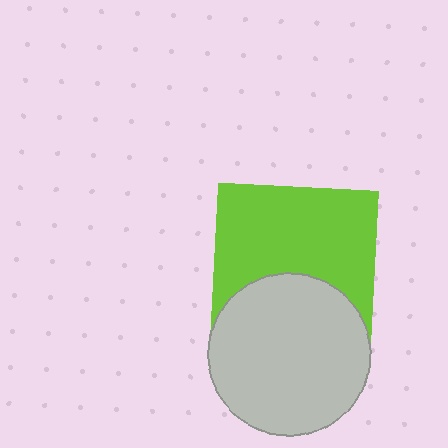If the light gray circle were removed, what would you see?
You would see the complete lime square.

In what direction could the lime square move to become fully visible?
The lime square could move up. That would shift it out from behind the light gray circle entirely.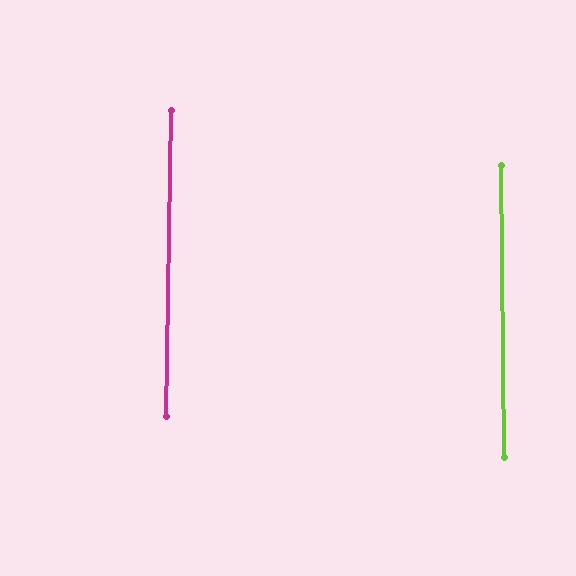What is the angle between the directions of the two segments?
Approximately 2 degrees.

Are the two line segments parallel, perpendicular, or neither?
Parallel — their directions differ by only 1.6°.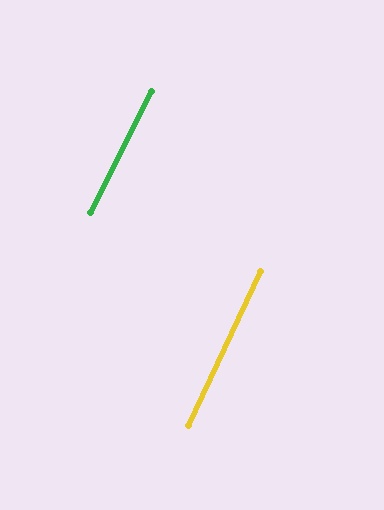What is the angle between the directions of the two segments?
Approximately 2 degrees.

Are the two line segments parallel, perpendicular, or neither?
Parallel — their directions differ by only 1.5°.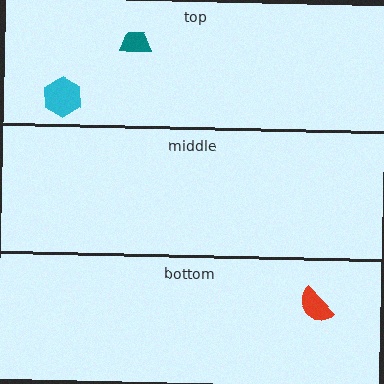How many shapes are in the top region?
2.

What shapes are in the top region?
The teal trapezoid, the cyan hexagon.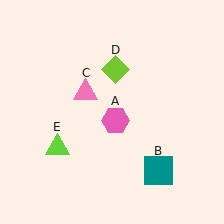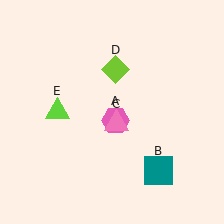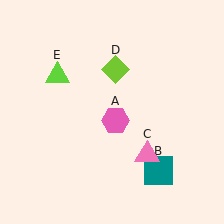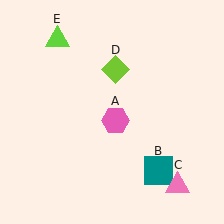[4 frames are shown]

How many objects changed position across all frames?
2 objects changed position: pink triangle (object C), lime triangle (object E).